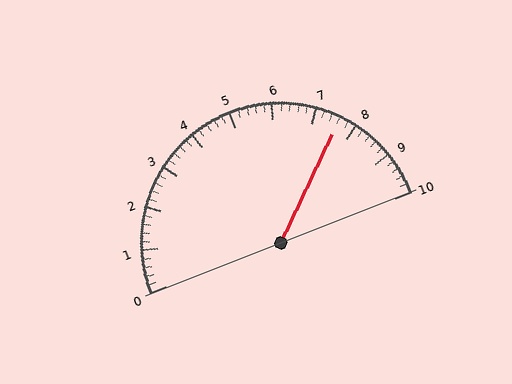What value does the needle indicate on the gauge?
The needle indicates approximately 7.6.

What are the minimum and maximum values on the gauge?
The gauge ranges from 0 to 10.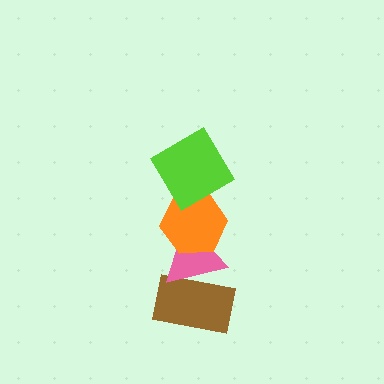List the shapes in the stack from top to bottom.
From top to bottom: the lime diamond, the orange hexagon, the pink triangle, the brown rectangle.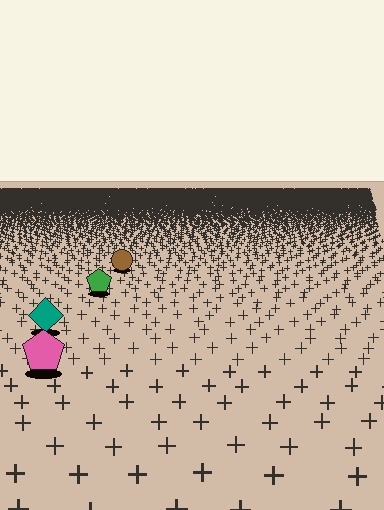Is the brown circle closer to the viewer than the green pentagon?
No. The green pentagon is closer — you can tell from the texture gradient: the ground texture is coarser near it.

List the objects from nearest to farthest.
From nearest to farthest: the pink pentagon, the teal diamond, the green pentagon, the brown circle.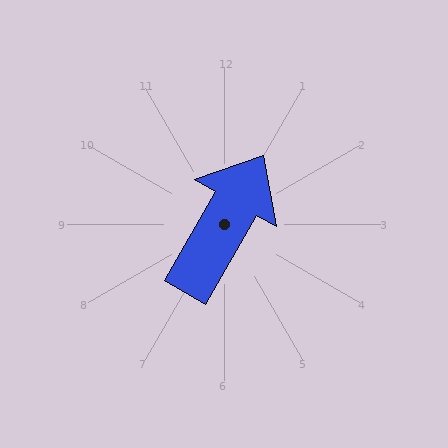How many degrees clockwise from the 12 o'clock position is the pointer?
Approximately 30 degrees.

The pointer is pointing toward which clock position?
Roughly 1 o'clock.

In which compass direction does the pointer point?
Northeast.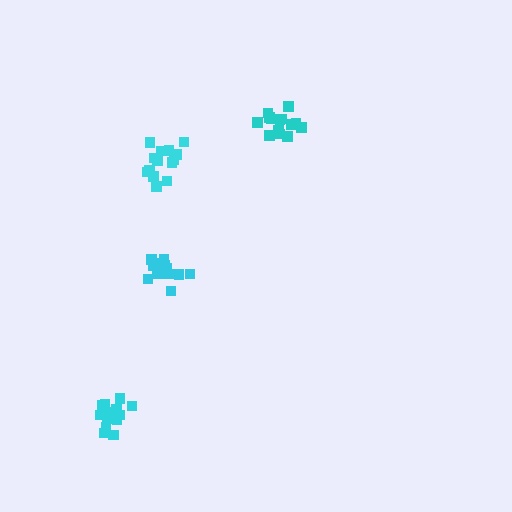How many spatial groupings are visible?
There are 4 spatial groupings.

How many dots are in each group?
Group 1: 14 dots, Group 2: 14 dots, Group 3: 14 dots, Group 4: 14 dots (56 total).